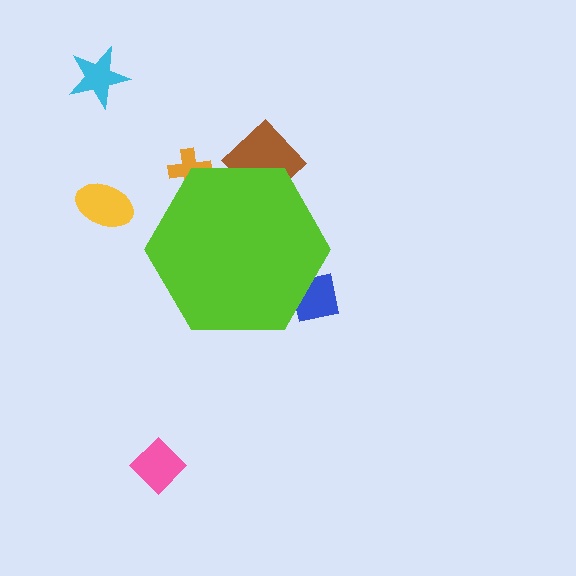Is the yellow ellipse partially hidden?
No, the yellow ellipse is fully visible.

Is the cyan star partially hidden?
No, the cyan star is fully visible.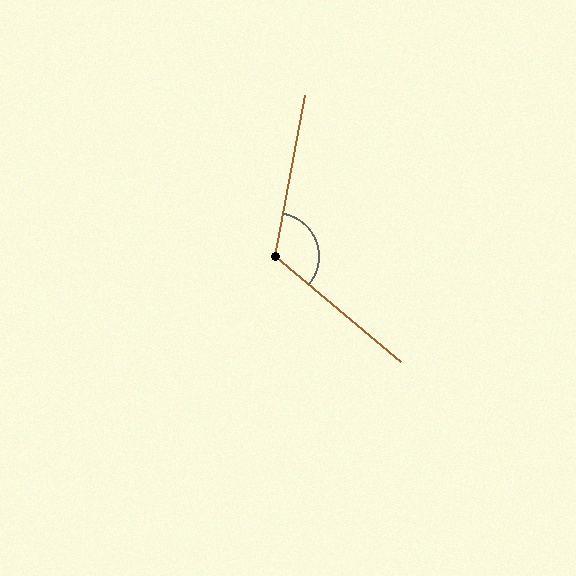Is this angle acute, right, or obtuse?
It is obtuse.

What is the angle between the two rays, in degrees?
Approximately 119 degrees.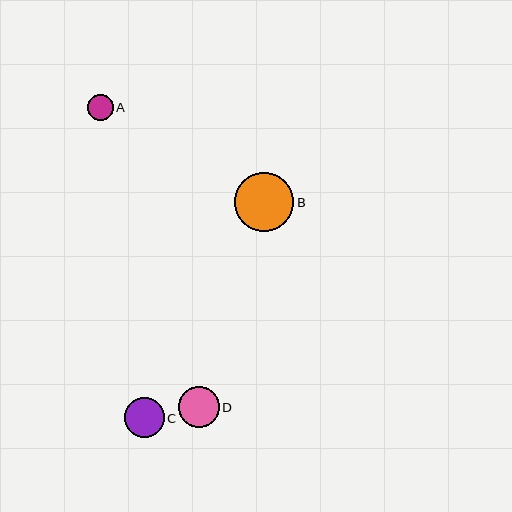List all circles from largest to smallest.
From largest to smallest: B, D, C, A.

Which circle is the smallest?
Circle A is the smallest with a size of approximately 26 pixels.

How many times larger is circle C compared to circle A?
Circle C is approximately 1.5 times the size of circle A.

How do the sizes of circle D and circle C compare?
Circle D and circle C are approximately the same size.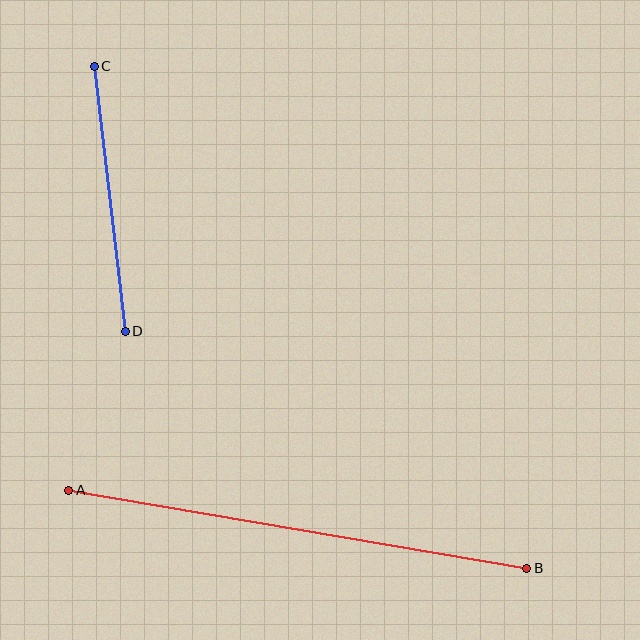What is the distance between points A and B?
The distance is approximately 465 pixels.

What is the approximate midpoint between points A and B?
The midpoint is at approximately (298, 529) pixels.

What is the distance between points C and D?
The distance is approximately 267 pixels.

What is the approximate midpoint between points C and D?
The midpoint is at approximately (110, 199) pixels.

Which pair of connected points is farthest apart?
Points A and B are farthest apart.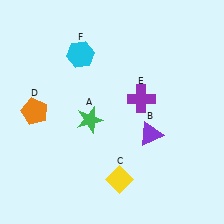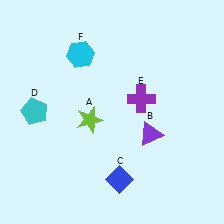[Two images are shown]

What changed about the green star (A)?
In Image 1, A is green. In Image 2, it changed to lime.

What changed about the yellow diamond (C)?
In Image 1, C is yellow. In Image 2, it changed to blue.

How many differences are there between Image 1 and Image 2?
There are 3 differences between the two images.